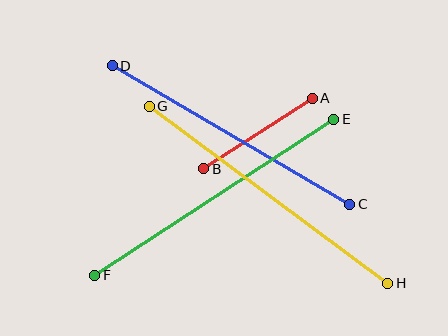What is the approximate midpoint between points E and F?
The midpoint is at approximately (214, 197) pixels.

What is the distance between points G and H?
The distance is approximately 297 pixels.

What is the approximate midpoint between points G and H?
The midpoint is at approximately (268, 195) pixels.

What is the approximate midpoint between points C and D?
The midpoint is at approximately (231, 135) pixels.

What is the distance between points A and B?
The distance is approximately 129 pixels.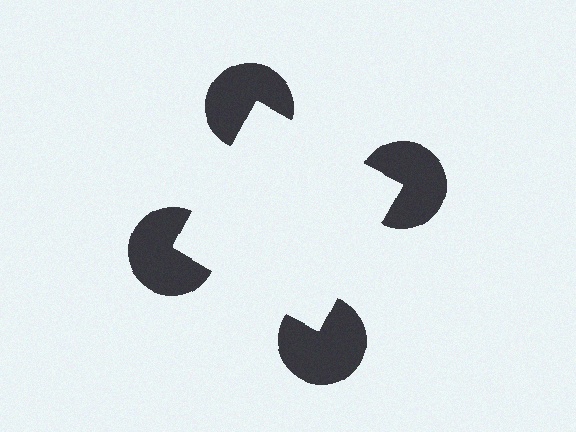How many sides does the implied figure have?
4 sides.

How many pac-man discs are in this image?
There are 4 — one at each vertex of the illusory square.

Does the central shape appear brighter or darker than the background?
It typically appears slightly brighter than the background, even though no actual brightness change is drawn.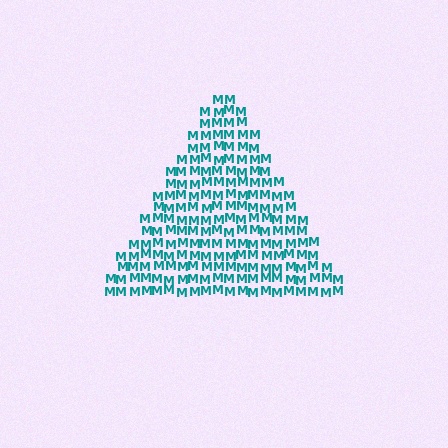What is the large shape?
The large shape is a triangle.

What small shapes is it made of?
It is made of small letter M's.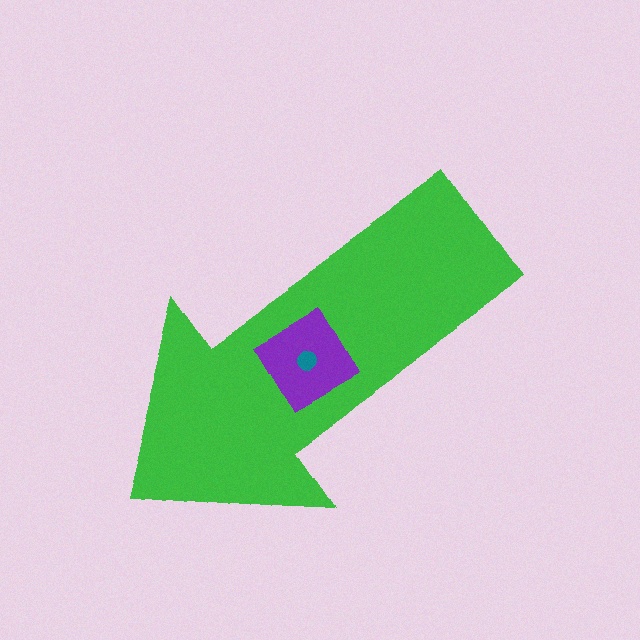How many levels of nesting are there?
3.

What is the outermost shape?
The green arrow.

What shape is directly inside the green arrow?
The purple diamond.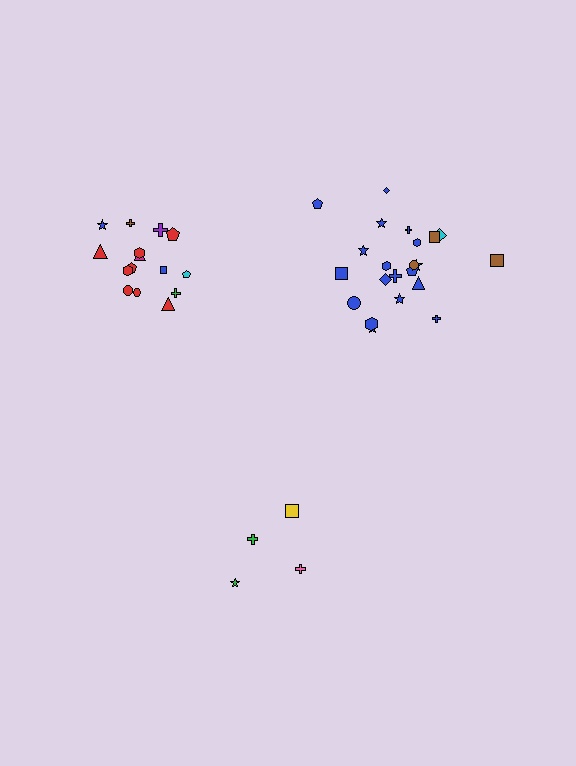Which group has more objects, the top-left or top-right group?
The top-right group.